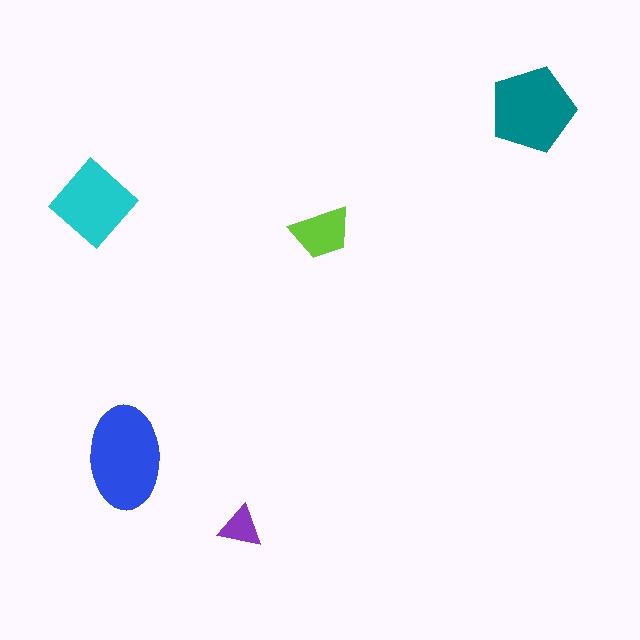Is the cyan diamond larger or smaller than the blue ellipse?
Smaller.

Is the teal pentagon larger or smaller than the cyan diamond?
Larger.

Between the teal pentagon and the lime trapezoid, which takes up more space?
The teal pentagon.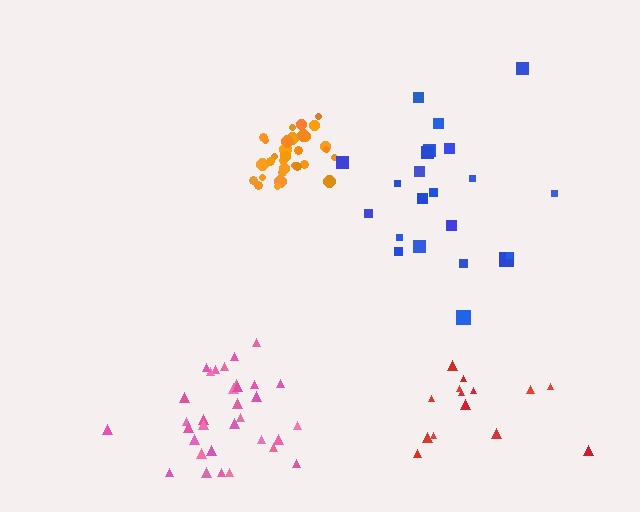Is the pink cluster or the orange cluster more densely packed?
Orange.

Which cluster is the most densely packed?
Orange.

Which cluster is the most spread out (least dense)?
Blue.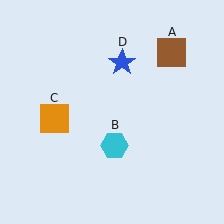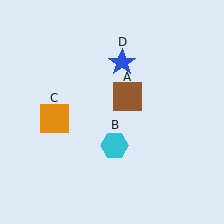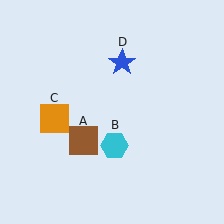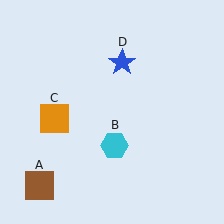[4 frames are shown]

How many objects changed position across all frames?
1 object changed position: brown square (object A).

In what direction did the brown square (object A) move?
The brown square (object A) moved down and to the left.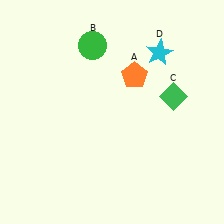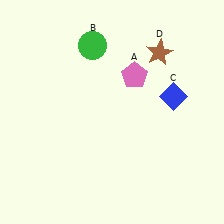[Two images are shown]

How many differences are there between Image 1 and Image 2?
There are 3 differences between the two images.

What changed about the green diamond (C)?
In Image 1, C is green. In Image 2, it changed to blue.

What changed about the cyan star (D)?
In Image 1, D is cyan. In Image 2, it changed to brown.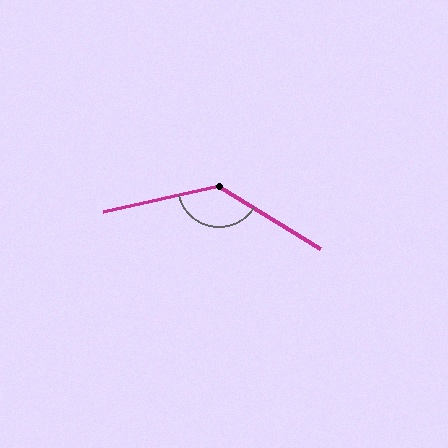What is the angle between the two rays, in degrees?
Approximately 136 degrees.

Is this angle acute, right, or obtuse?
It is obtuse.